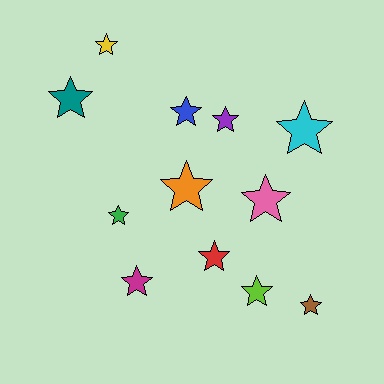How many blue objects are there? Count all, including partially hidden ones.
There is 1 blue object.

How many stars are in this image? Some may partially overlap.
There are 12 stars.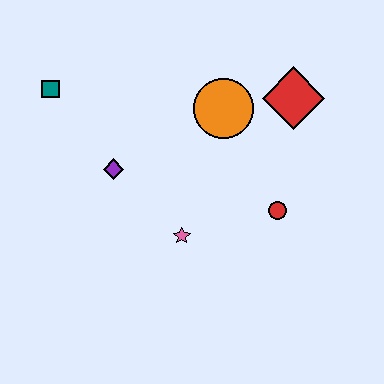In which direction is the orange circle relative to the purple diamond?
The orange circle is to the right of the purple diamond.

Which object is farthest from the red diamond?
The teal square is farthest from the red diamond.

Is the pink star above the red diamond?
No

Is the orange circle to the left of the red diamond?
Yes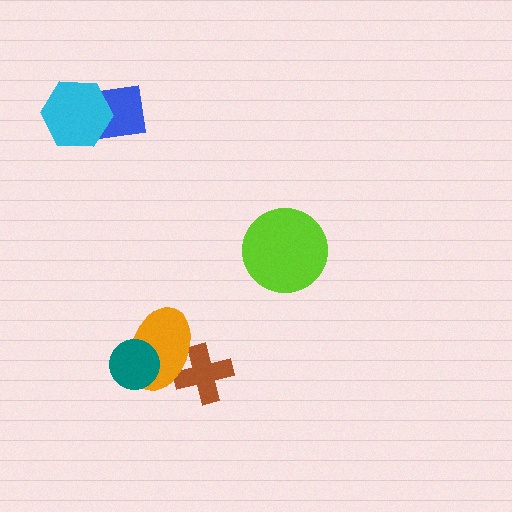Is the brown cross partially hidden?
Yes, it is partially covered by another shape.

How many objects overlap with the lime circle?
0 objects overlap with the lime circle.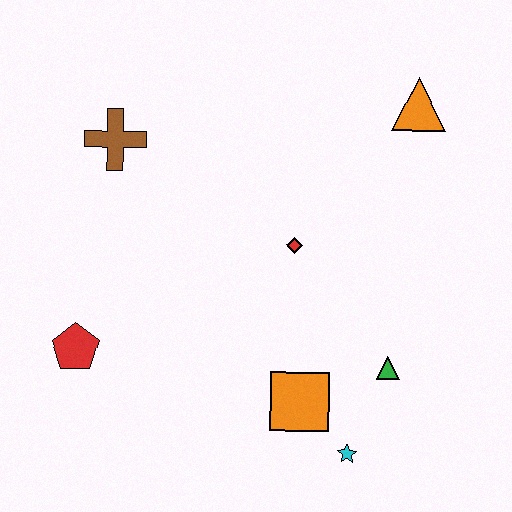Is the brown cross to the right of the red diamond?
No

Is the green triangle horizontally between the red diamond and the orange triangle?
Yes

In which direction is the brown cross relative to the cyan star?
The brown cross is above the cyan star.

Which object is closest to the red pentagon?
The brown cross is closest to the red pentagon.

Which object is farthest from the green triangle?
The brown cross is farthest from the green triangle.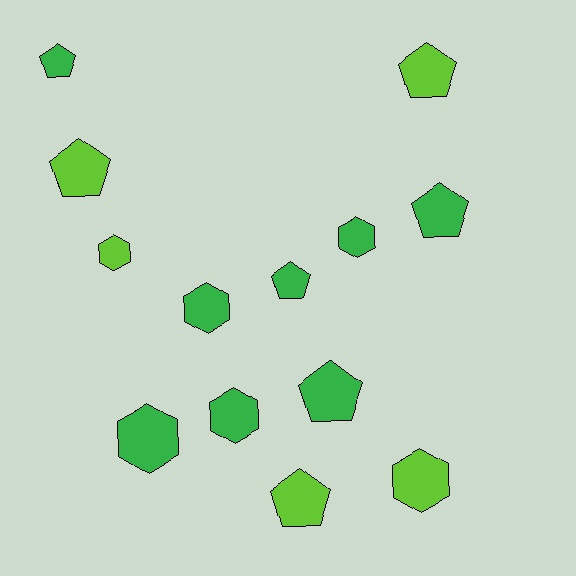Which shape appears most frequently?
Pentagon, with 7 objects.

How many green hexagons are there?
There are 4 green hexagons.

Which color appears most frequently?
Green, with 8 objects.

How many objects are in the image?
There are 13 objects.